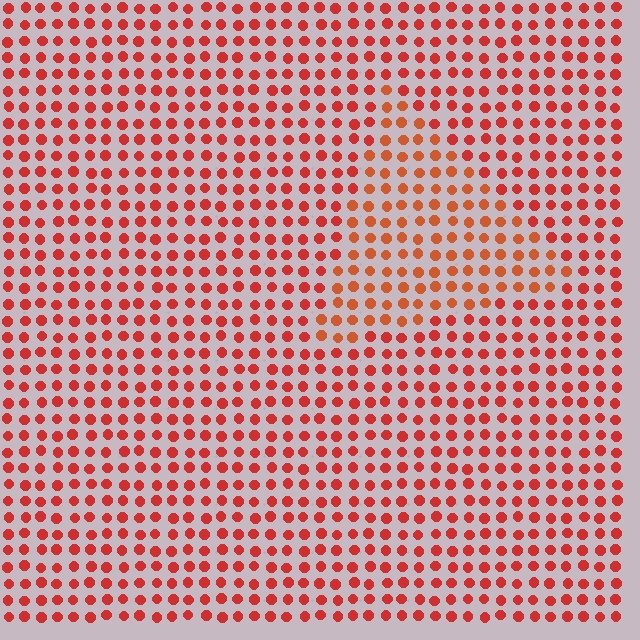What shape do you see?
I see a triangle.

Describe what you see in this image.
The image is filled with small red elements in a uniform arrangement. A triangle-shaped region is visible where the elements are tinted to a slightly different hue, forming a subtle color boundary.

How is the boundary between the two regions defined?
The boundary is defined purely by a slight shift in hue (about 16 degrees). Spacing, size, and orientation are identical on both sides.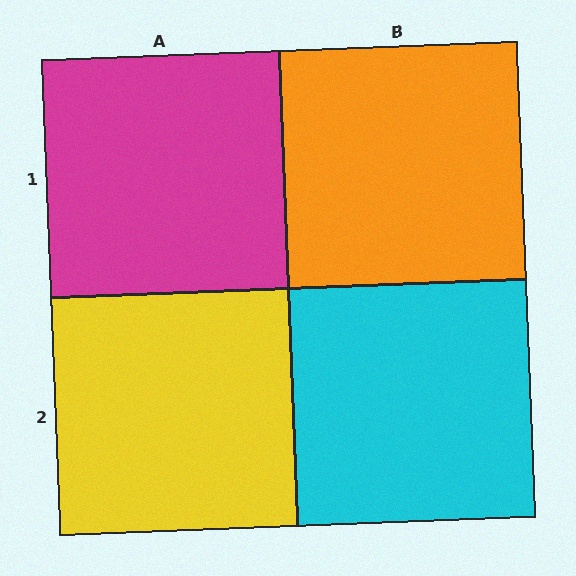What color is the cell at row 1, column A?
Magenta.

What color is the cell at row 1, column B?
Orange.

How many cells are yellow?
1 cell is yellow.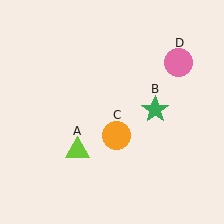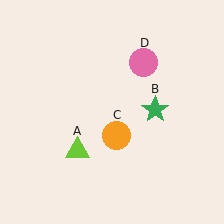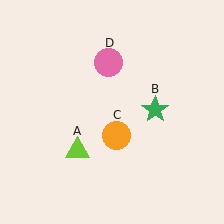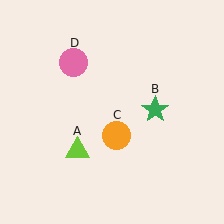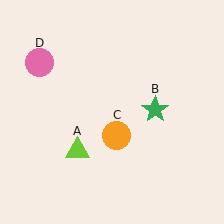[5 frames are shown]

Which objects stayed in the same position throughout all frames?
Lime triangle (object A) and green star (object B) and orange circle (object C) remained stationary.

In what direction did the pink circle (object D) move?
The pink circle (object D) moved left.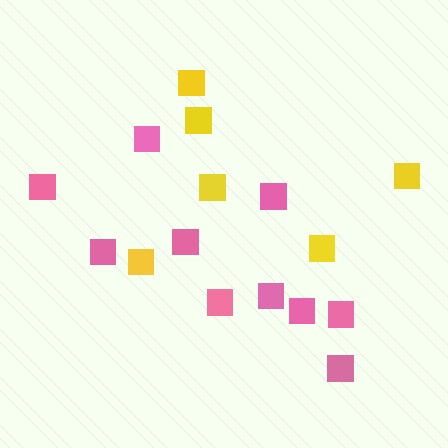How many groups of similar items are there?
There are 2 groups: one group of yellow squares (6) and one group of pink squares (10).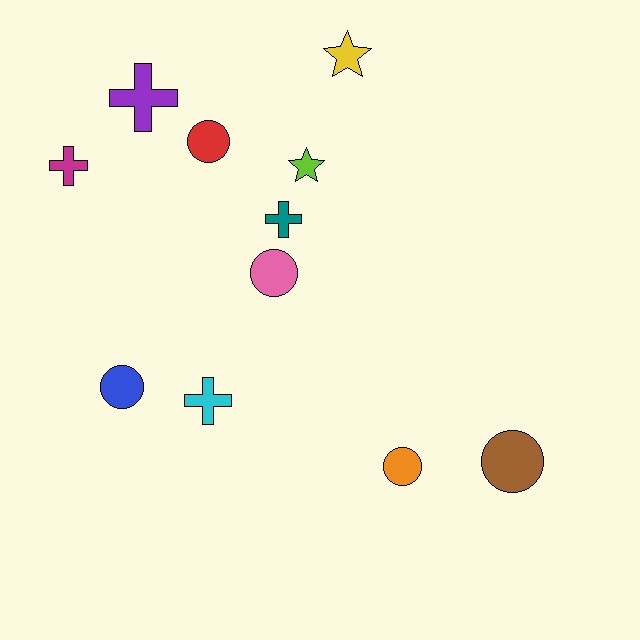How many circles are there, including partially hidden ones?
There are 5 circles.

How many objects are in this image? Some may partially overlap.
There are 11 objects.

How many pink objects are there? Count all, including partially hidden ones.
There is 1 pink object.